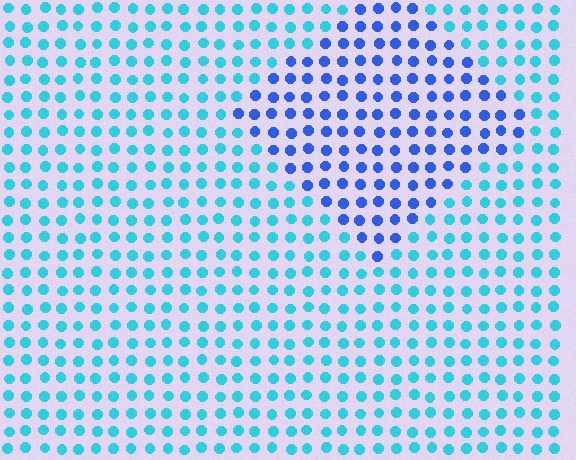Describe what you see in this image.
The image is filled with small cyan elements in a uniform arrangement. A diamond-shaped region is visible where the elements are tinted to a slightly different hue, forming a subtle color boundary.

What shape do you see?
I see a diamond.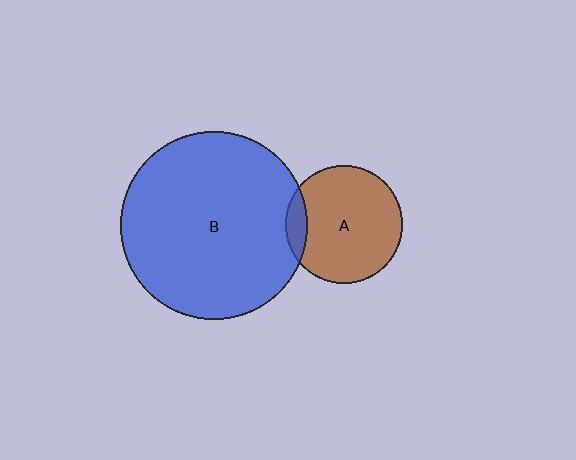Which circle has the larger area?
Circle B (blue).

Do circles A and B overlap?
Yes.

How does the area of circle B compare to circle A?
Approximately 2.5 times.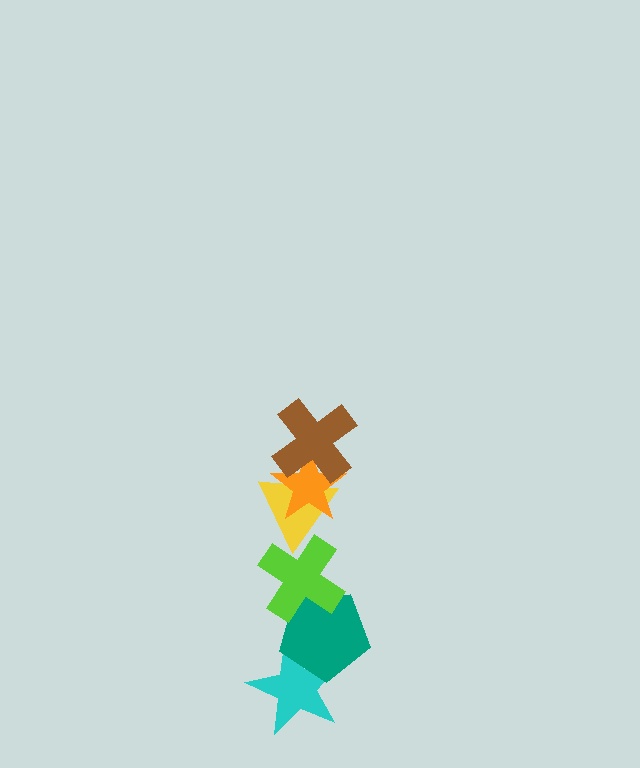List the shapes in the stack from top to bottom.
From top to bottom: the brown cross, the orange star, the yellow triangle, the lime cross, the teal pentagon, the cyan star.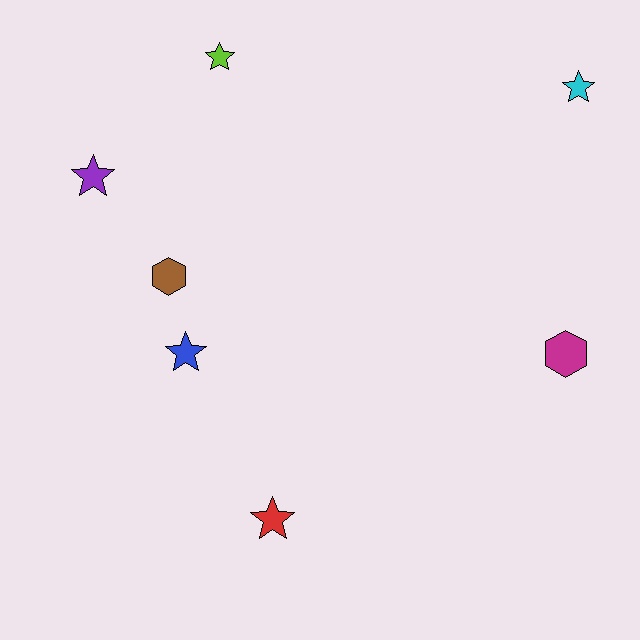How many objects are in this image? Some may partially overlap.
There are 7 objects.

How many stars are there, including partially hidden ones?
There are 5 stars.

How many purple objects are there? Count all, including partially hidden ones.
There is 1 purple object.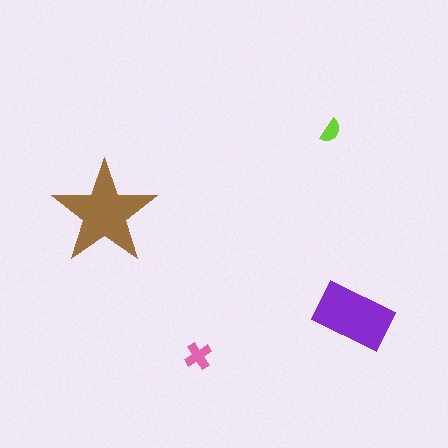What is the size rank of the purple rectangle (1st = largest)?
2nd.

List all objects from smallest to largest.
The lime semicircle, the pink cross, the purple rectangle, the brown star.